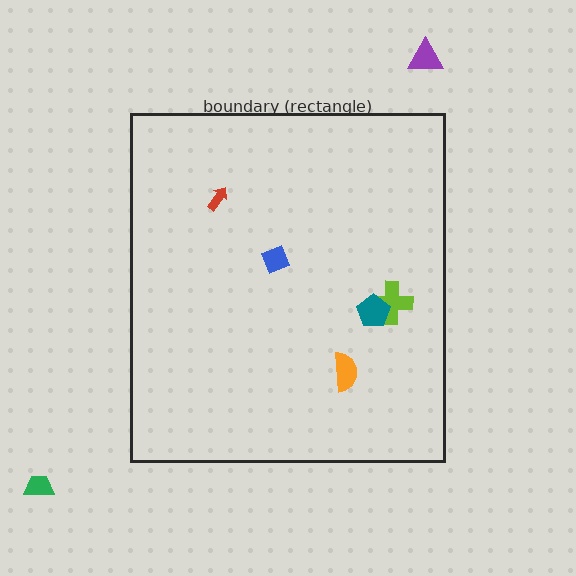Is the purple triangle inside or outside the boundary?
Outside.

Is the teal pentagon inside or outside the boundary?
Inside.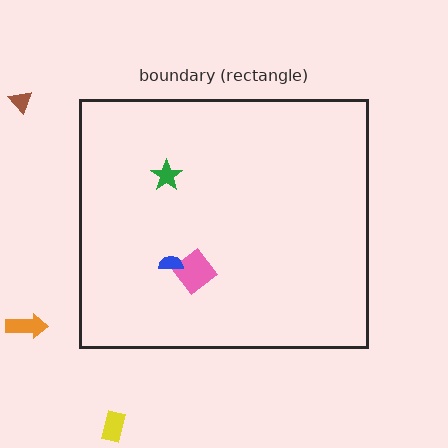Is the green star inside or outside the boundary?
Inside.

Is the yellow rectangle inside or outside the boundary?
Outside.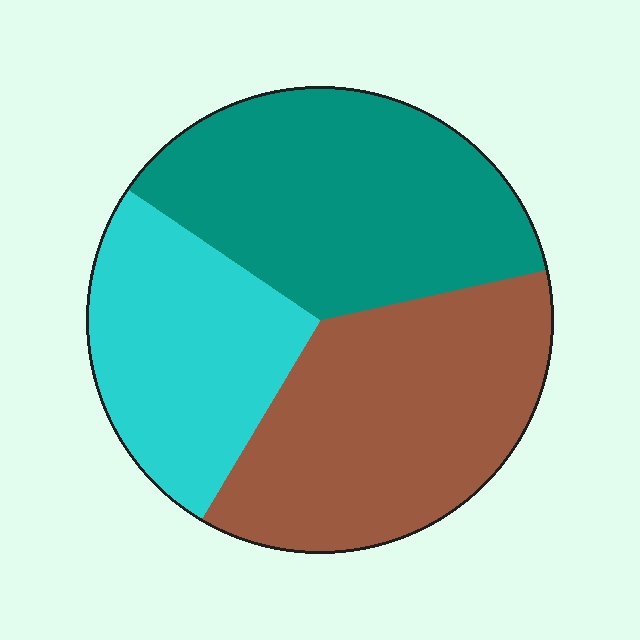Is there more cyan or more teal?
Teal.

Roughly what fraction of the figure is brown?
Brown takes up about three eighths (3/8) of the figure.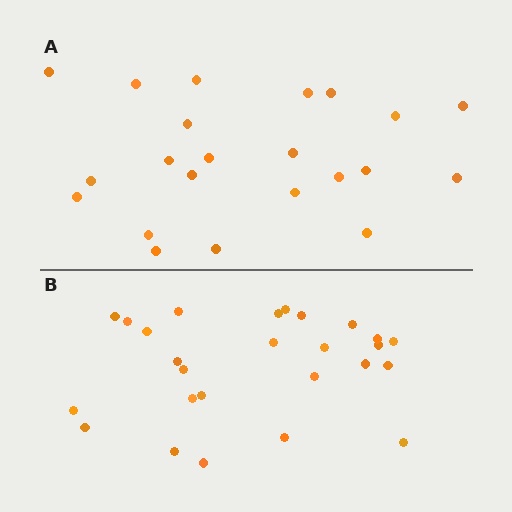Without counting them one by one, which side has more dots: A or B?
Region B (the bottom region) has more dots.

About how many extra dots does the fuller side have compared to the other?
Region B has about 4 more dots than region A.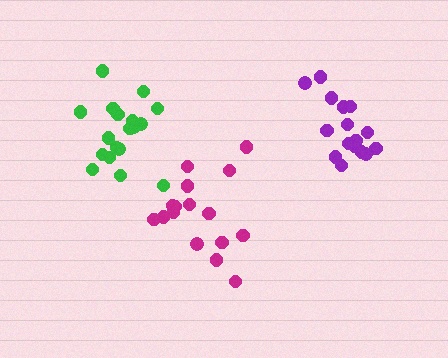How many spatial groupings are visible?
There are 3 spatial groupings.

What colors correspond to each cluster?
The clusters are colored: green, magenta, purple.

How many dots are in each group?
Group 1: 18 dots, Group 2: 16 dots, Group 3: 16 dots (50 total).